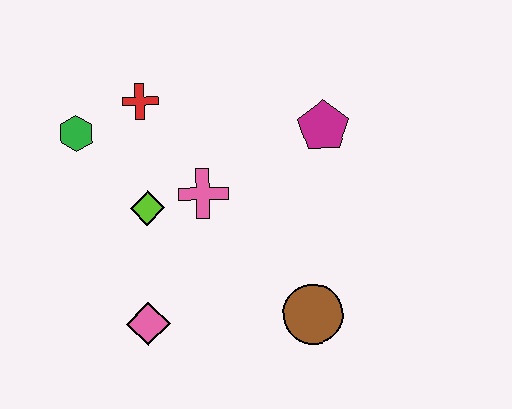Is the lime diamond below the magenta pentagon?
Yes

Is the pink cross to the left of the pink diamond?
No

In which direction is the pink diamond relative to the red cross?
The pink diamond is below the red cross.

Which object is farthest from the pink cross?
The brown circle is farthest from the pink cross.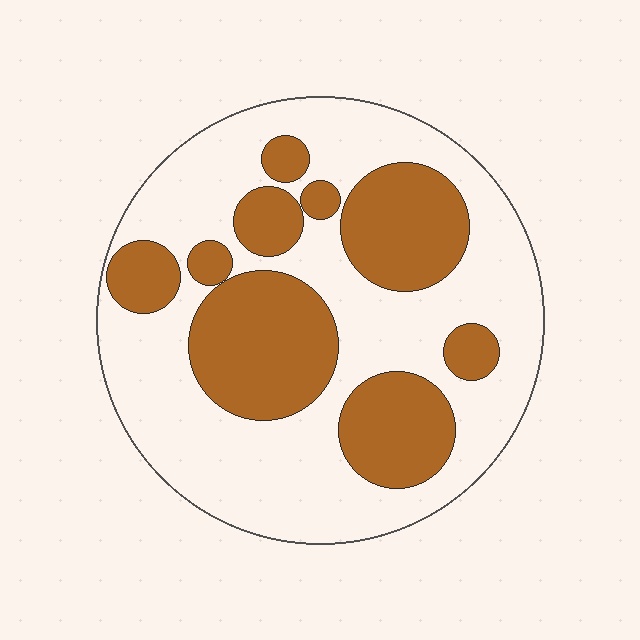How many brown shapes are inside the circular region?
9.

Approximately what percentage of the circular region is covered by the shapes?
Approximately 35%.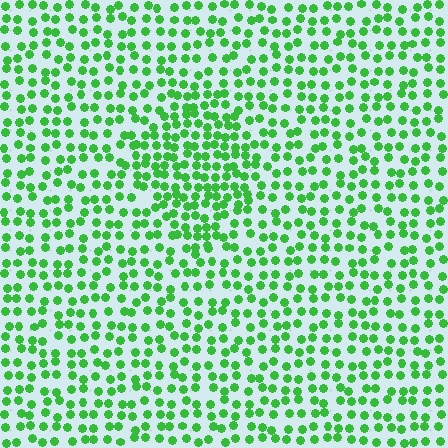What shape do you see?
I see a diamond.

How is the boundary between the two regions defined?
The boundary is defined by a change in element density (approximately 1.6x ratio). All elements are the same color, size, and shape.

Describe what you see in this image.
The image contains small green elements arranged at two different densities. A diamond-shaped region is visible where the elements are more densely packed than the surrounding area.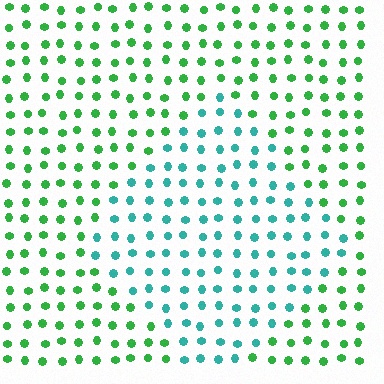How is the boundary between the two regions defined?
The boundary is defined purely by a slight shift in hue (about 46 degrees). Spacing, size, and orientation are identical on both sides.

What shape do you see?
I see a diamond.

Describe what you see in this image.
The image is filled with small green elements in a uniform arrangement. A diamond-shaped region is visible where the elements are tinted to a slightly different hue, forming a subtle color boundary.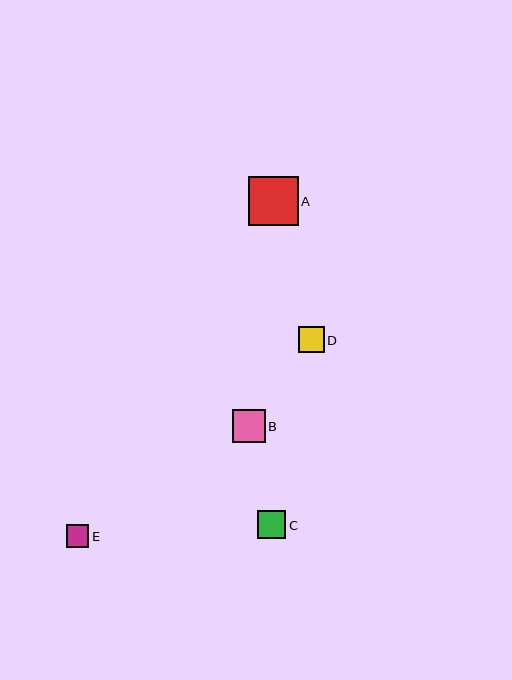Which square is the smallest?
Square E is the smallest with a size of approximately 22 pixels.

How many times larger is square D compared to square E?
Square D is approximately 1.2 times the size of square E.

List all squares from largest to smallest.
From largest to smallest: A, B, C, D, E.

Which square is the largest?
Square A is the largest with a size of approximately 49 pixels.